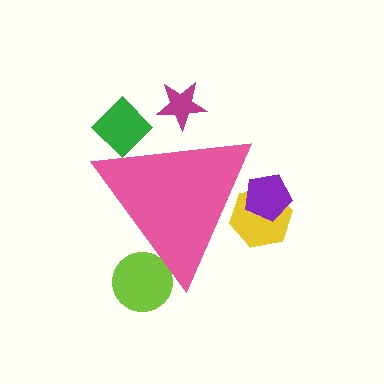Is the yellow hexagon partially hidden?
Yes, the yellow hexagon is partially hidden behind the pink triangle.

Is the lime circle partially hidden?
Yes, the lime circle is partially hidden behind the pink triangle.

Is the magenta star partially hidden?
Yes, the magenta star is partially hidden behind the pink triangle.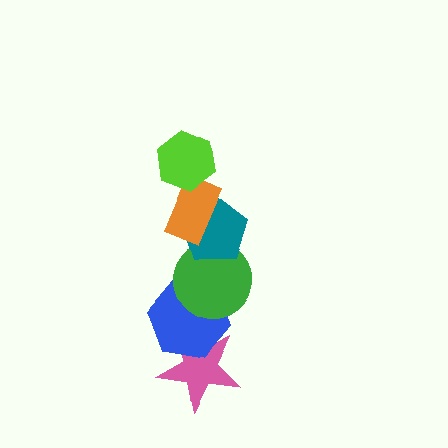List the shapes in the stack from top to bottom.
From top to bottom: the lime hexagon, the orange rectangle, the teal pentagon, the green circle, the blue hexagon, the pink star.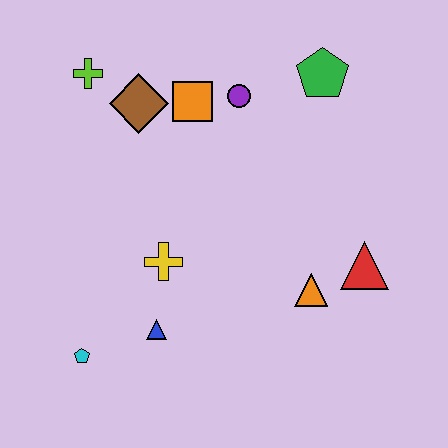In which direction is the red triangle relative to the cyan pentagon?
The red triangle is to the right of the cyan pentagon.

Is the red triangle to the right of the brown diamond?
Yes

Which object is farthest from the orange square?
The cyan pentagon is farthest from the orange square.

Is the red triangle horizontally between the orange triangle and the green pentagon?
No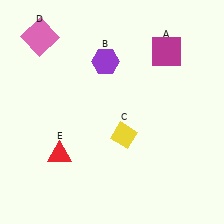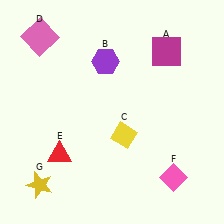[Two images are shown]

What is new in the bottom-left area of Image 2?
A yellow star (G) was added in the bottom-left area of Image 2.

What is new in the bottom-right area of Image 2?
A pink diamond (F) was added in the bottom-right area of Image 2.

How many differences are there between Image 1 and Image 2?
There are 2 differences between the two images.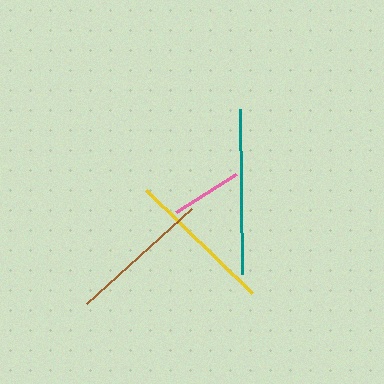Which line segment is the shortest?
The pink line is the shortest at approximately 71 pixels.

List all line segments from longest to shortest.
From longest to shortest: teal, yellow, brown, pink.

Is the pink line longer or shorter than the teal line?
The teal line is longer than the pink line.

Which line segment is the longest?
The teal line is the longest at approximately 165 pixels.